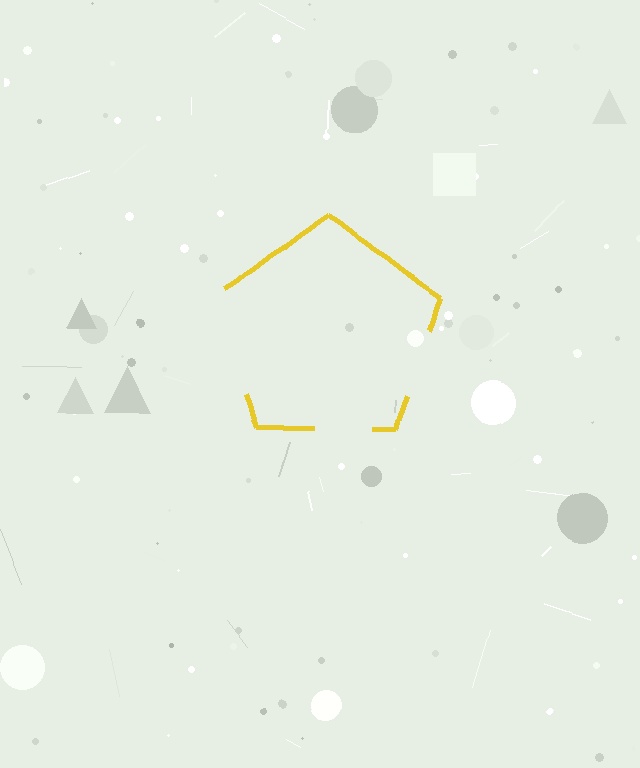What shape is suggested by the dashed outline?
The dashed outline suggests a pentagon.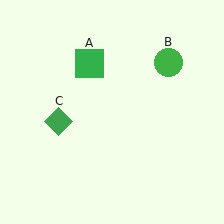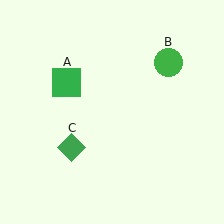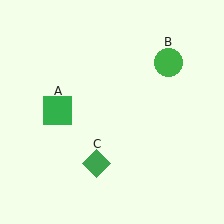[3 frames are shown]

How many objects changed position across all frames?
2 objects changed position: green square (object A), green diamond (object C).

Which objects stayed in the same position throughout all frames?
Green circle (object B) remained stationary.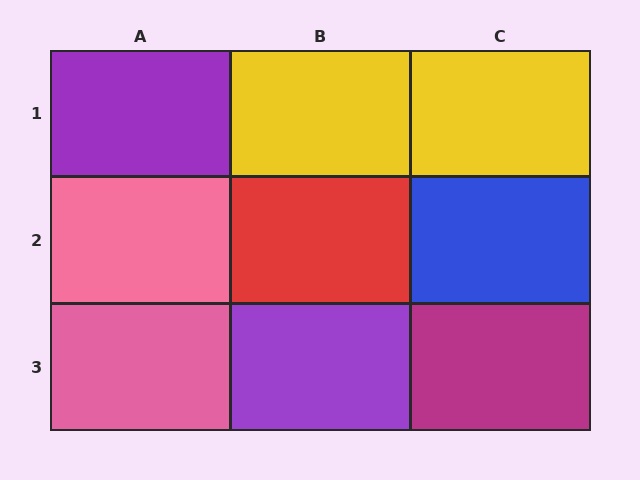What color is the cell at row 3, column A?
Pink.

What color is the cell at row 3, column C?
Magenta.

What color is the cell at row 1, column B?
Yellow.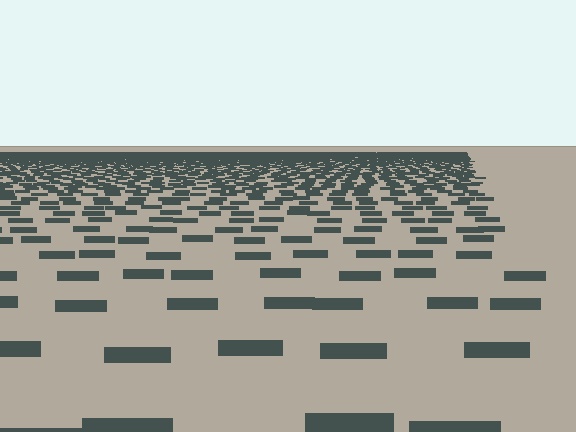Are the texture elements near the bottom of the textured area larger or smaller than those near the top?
Larger. Near the bottom, elements are closer to the viewer and appear at a bigger on-screen size.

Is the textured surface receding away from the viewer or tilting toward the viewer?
The surface is receding away from the viewer. Texture elements get smaller and denser toward the top.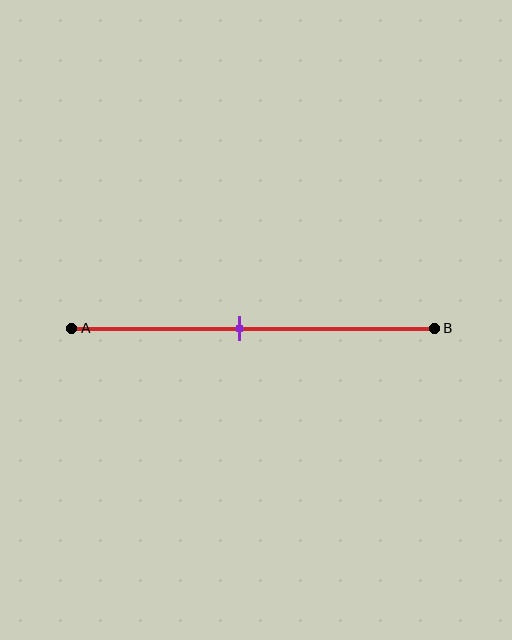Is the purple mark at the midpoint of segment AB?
No, the mark is at about 45% from A, not at the 50% midpoint.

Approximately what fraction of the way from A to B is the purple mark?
The purple mark is approximately 45% of the way from A to B.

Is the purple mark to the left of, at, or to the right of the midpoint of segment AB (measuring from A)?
The purple mark is to the left of the midpoint of segment AB.